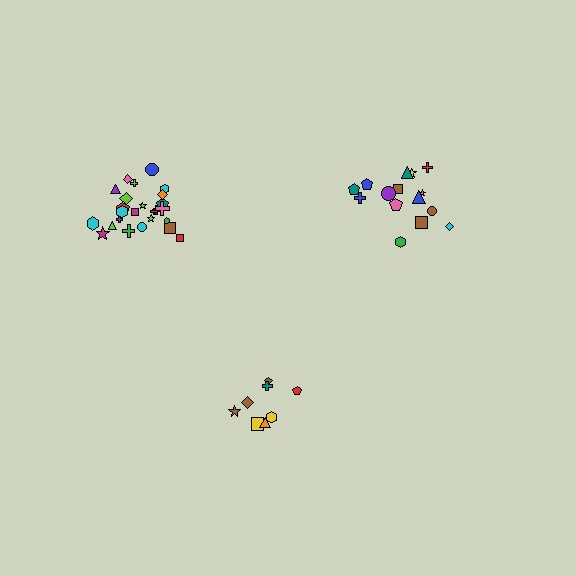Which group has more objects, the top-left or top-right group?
The top-left group.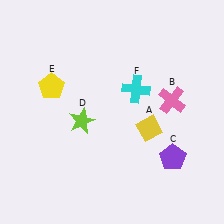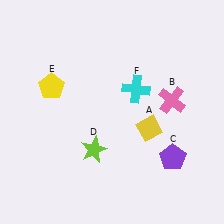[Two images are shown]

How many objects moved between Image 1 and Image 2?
1 object moved between the two images.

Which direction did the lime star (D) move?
The lime star (D) moved down.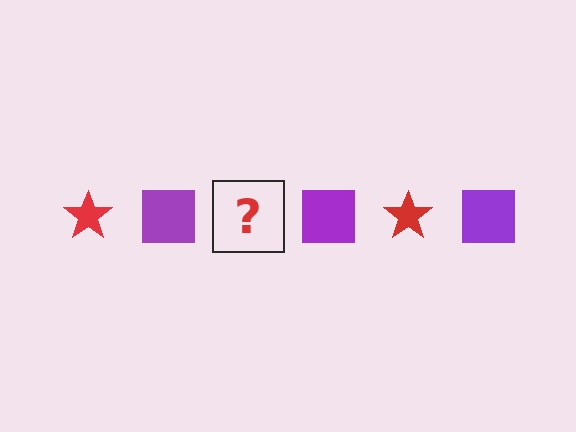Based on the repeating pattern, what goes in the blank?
The blank should be a red star.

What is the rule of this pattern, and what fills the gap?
The rule is that the pattern alternates between red star and purple square. The gap should be filled with a red star.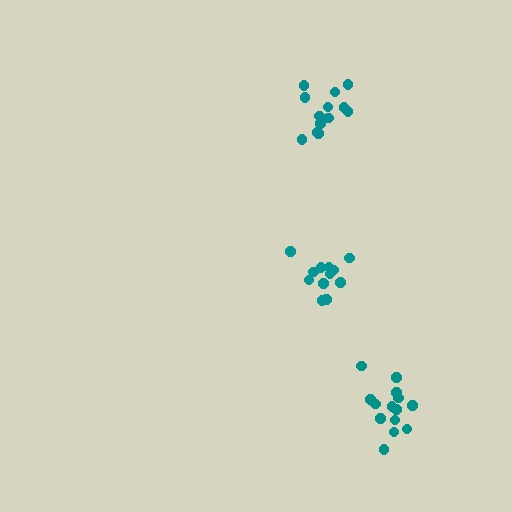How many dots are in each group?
Group 1: 12 dots, Group 2: 14 dots, Group 3: 13 dots (39 total).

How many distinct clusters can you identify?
There are 3 distinct clusters.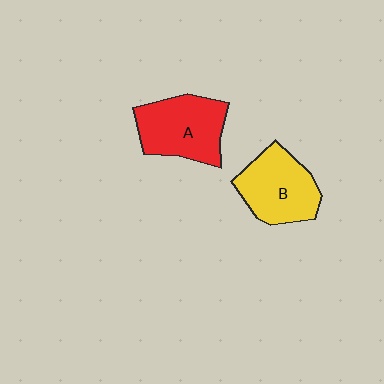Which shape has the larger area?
Shape A (red).